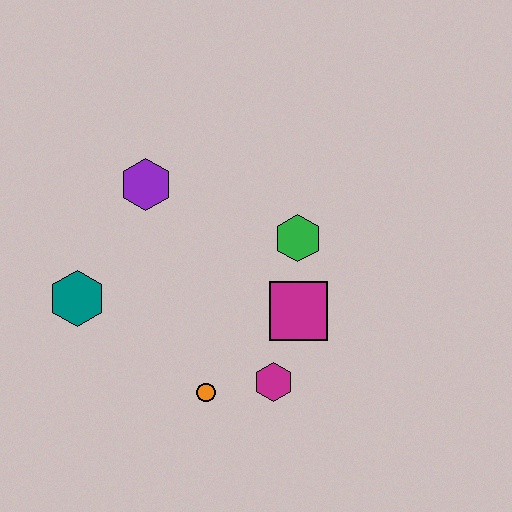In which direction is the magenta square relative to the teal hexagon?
The magenta square is to the right of the teal hexagon.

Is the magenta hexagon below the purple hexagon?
Yes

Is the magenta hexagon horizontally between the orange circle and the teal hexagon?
No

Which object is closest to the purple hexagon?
The teal hexagon is closest to the purple hexagon.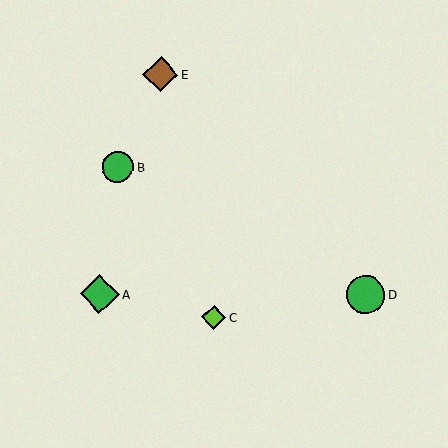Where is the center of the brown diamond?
The center of the brown diamond is at (160, 74).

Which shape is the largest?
The green diamond (labeled A) is the largest.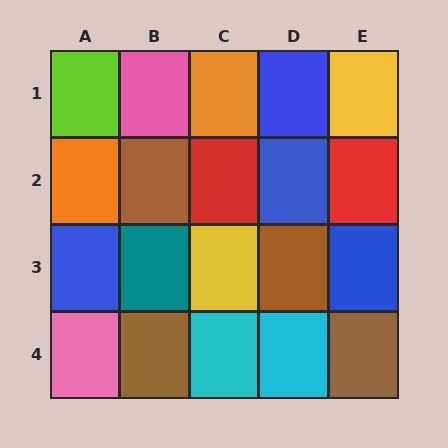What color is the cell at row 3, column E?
Blue.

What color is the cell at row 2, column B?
Brown.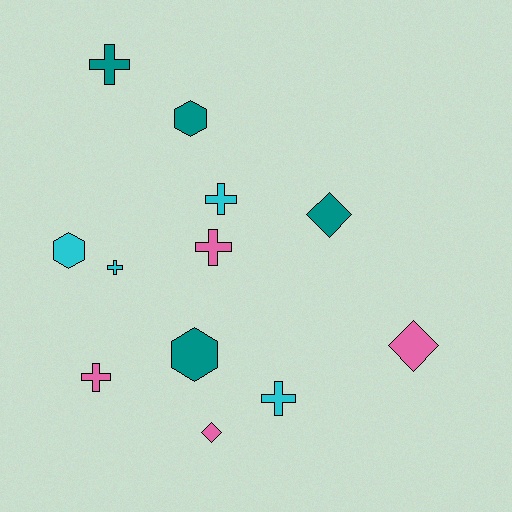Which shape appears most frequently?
Cross, with 6 objects.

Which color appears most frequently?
Pink, with 4 objects.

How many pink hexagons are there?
There are no pink hexagons.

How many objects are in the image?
There are 12 objects.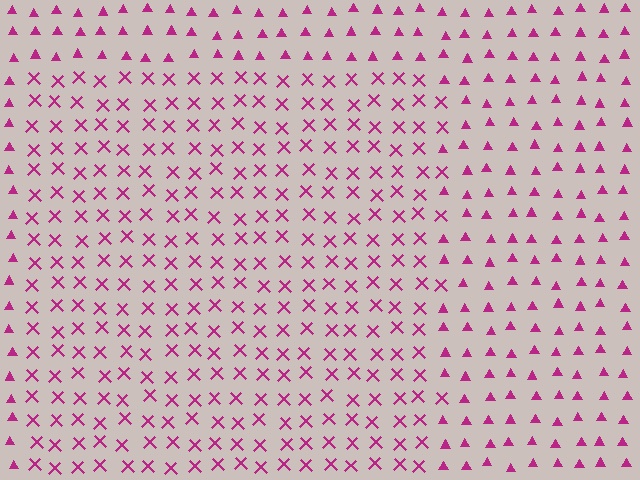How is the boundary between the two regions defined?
The boundary is defined by a change in element shape: X marks inside vs. triangles outside. All elements share the same color and spacing.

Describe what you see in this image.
The image is filled with small magenta elements arranged in a uniform grid. A rectangle-shaped region contains X marks, while the surrounding area contains triangles. The boundary is defined purely by the change in element shape.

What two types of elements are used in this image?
The image uses X marks inside the rectangle region and triangles outside it.